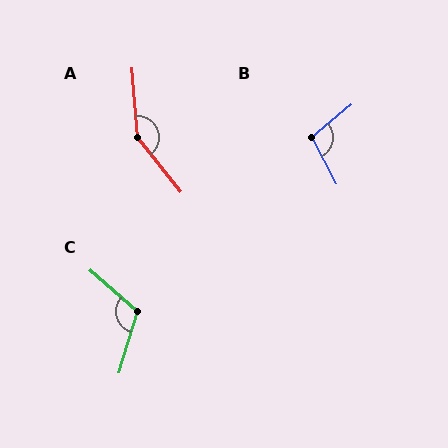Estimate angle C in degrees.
Approximately 114 degrees.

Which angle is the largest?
A, at approximately 146 degrees.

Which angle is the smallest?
B, at approximately 101 degrees.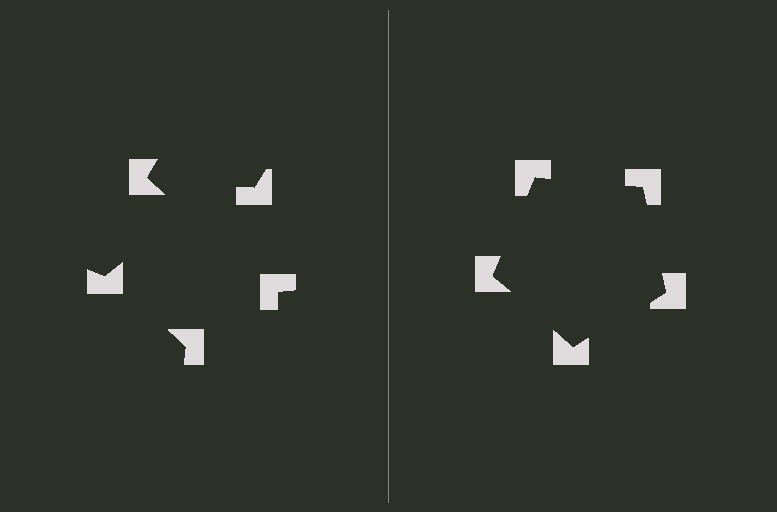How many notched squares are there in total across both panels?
10 — 5 on each side.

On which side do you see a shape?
An illusory pentagon appears on the right side. On the left side the wedge cuts are rotated, so no coherent shape forms.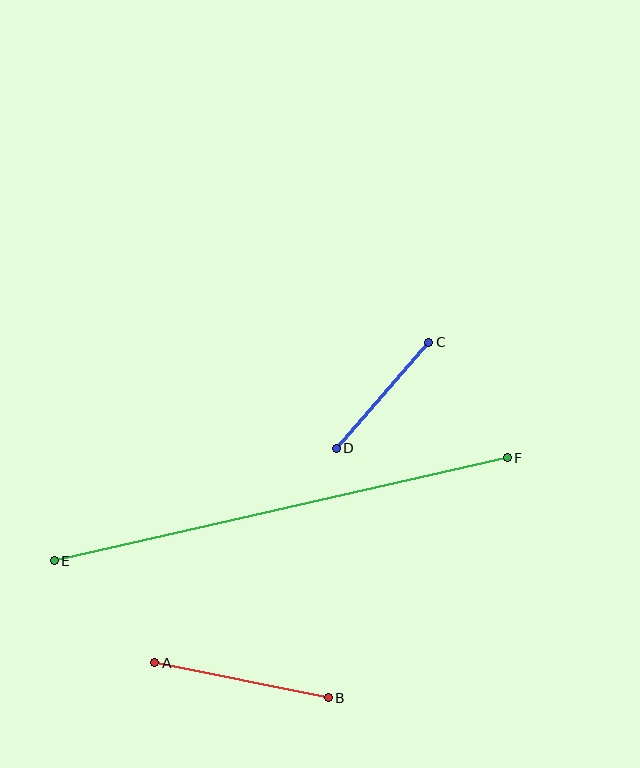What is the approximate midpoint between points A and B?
The midpoint is at approximately (241, 680) pixels.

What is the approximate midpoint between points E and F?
The midpoint is at approximately (281, 509) pixels.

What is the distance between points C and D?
The distance is approximately 141 pixels.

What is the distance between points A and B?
The distance is approximately 177 pixels.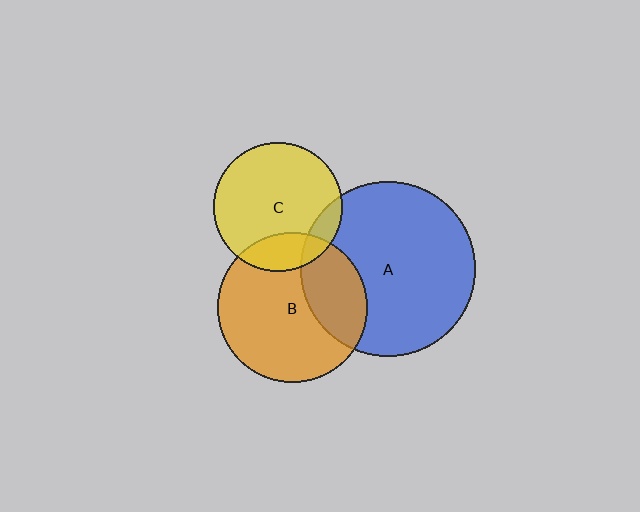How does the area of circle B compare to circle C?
Approximately 1.3 times.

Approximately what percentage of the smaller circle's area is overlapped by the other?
Approximately 10%.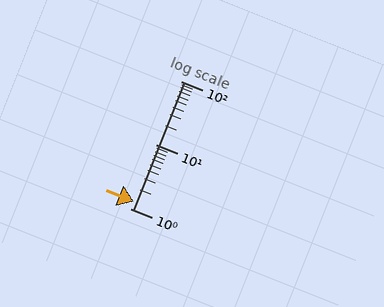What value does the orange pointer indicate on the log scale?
The pointer indicates approximately 1.3.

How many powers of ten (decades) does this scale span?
The scale spans 2 decades, from 1 to 100.